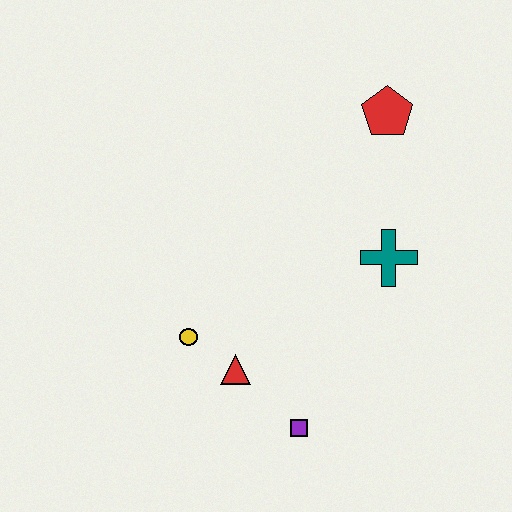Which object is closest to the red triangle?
The yellow circle is closest to the red triangle.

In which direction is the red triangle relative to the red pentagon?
The red triangle is below the red pentagon.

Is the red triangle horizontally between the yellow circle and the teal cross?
Yes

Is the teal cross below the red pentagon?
Yes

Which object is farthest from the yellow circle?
The red pentagon is farthest from the yellow circle.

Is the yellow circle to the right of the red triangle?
No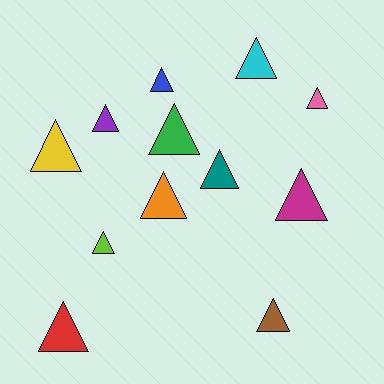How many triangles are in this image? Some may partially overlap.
There are 12 triangles.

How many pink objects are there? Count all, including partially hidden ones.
There is 1 pink object.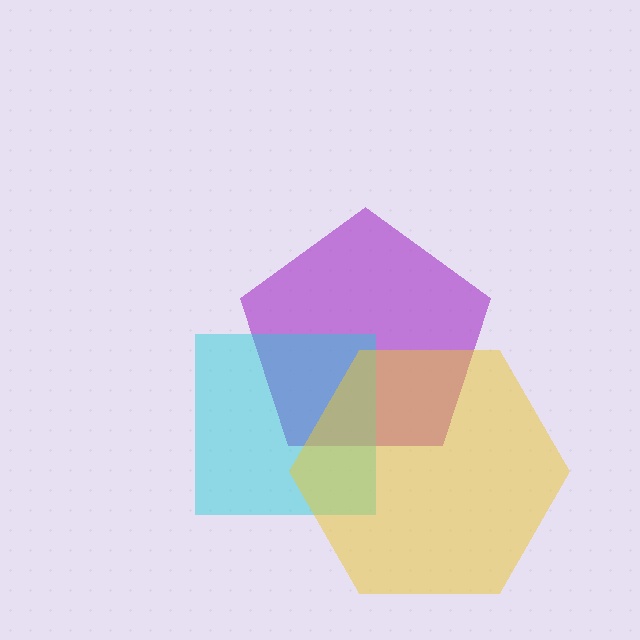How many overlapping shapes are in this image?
There are 3 overlapping shapes in the image.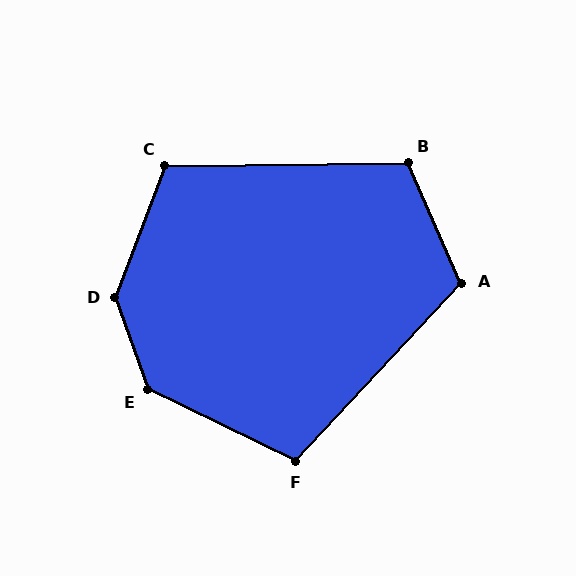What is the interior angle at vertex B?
Approximately 113 degrees (obtuse).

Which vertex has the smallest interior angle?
F, at approximately 107 degrees.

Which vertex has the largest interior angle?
D, at approximately 140 degrees.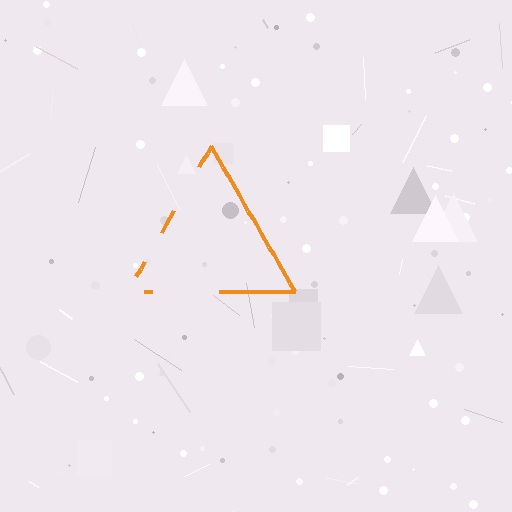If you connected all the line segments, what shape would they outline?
They would outline a triangle.